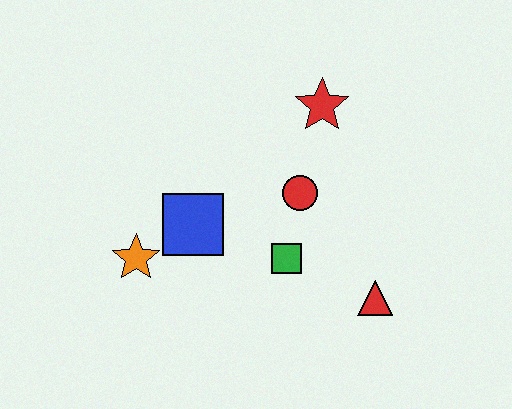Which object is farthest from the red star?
The orange star is farthest from the red star.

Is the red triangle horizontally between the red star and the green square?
No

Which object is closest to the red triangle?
The green square is closest to the red triangle.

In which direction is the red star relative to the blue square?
The red star is to the right of the blue square.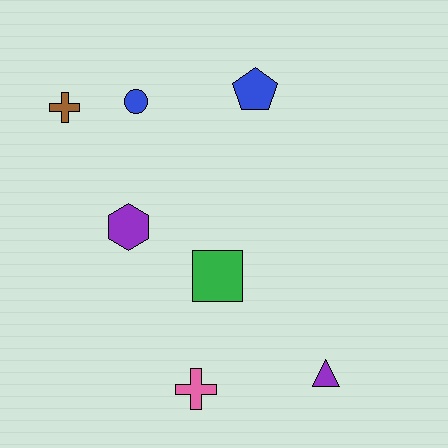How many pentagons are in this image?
There is 1 pentagon.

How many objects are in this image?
There are 7 objects.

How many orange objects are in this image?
There are no orange objects.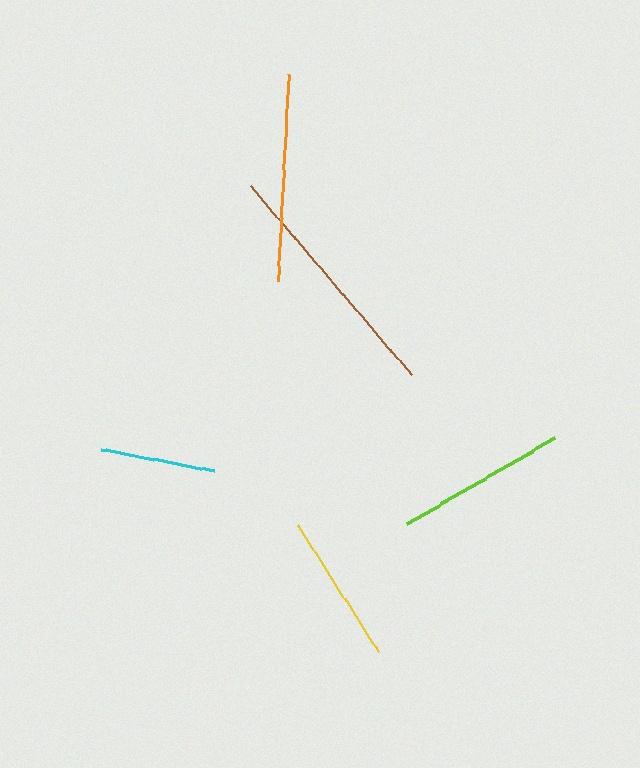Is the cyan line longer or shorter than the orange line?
The orange line is longer than the cyan line.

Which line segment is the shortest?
The cyan line is the shortest at approximately 114 pixels.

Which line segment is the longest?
The brown line is the longest at approximately 249 pixels.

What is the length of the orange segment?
The orange segment is approximately 208 pixels long.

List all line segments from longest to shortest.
From longest to shortest: brown, orange, lime, yellow, cyan.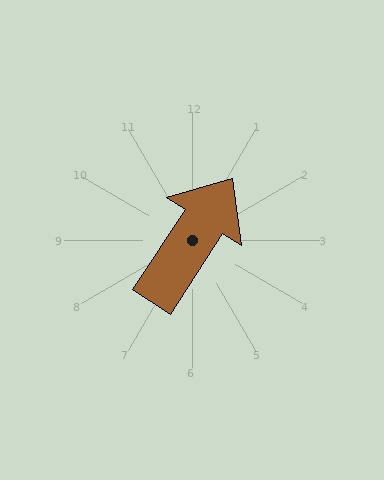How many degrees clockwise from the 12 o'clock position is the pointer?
Approximately 33 degrees.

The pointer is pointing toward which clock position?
Roughly 1 o'clock.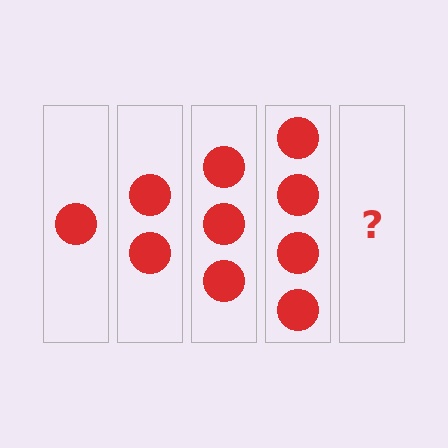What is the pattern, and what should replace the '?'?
The pattern is that each step adds one more circle. The '?' should be 5 circles.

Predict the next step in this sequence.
The next step is 5 circles.